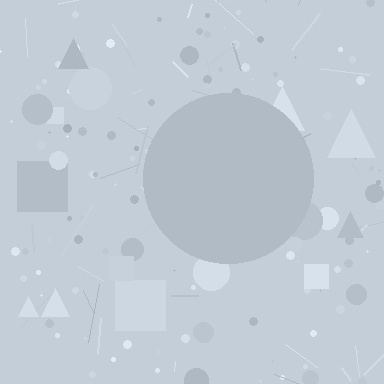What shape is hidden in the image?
A circle is hidden in the image.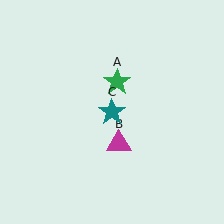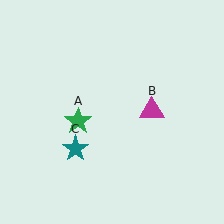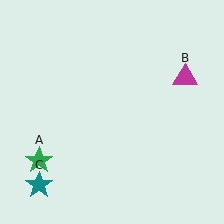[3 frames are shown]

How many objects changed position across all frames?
3 objects changed position: green star (object A), magenta triangle (object B), teal star (object C).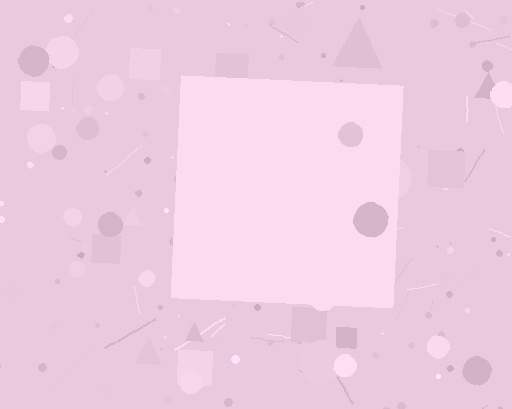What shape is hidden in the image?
A square is hidden in the image.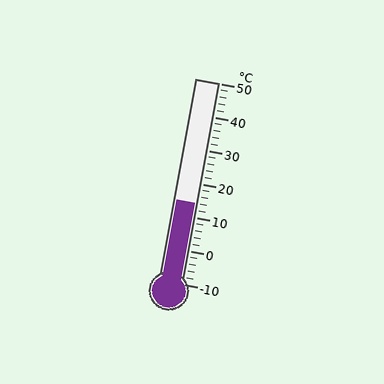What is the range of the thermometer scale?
The thermometer scale ranges from -10°C to 50°C.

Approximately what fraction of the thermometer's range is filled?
The thermometer is filled to approximately 40% of its range.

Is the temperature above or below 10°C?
The temperature is above 10°C.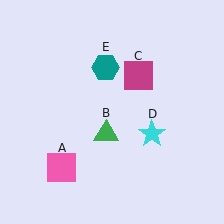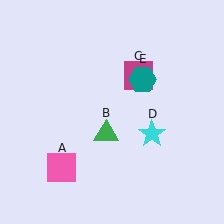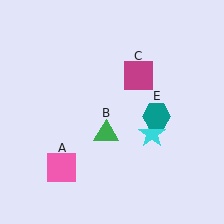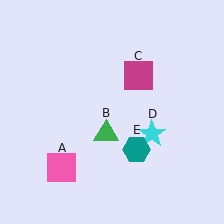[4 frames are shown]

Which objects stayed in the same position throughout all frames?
Pink square (object A) and green triangle (object B) and magenta square (object C) and cyan star (object D) remained stationary.